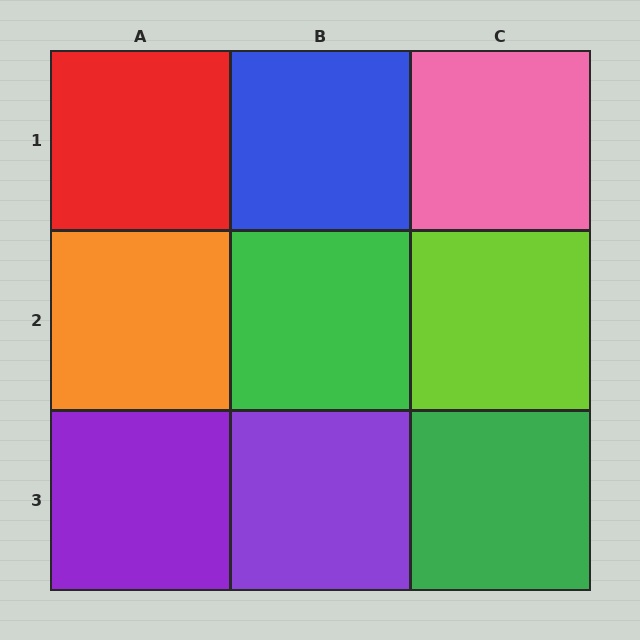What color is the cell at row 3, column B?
Purple.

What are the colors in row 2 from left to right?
Orange, green, lime.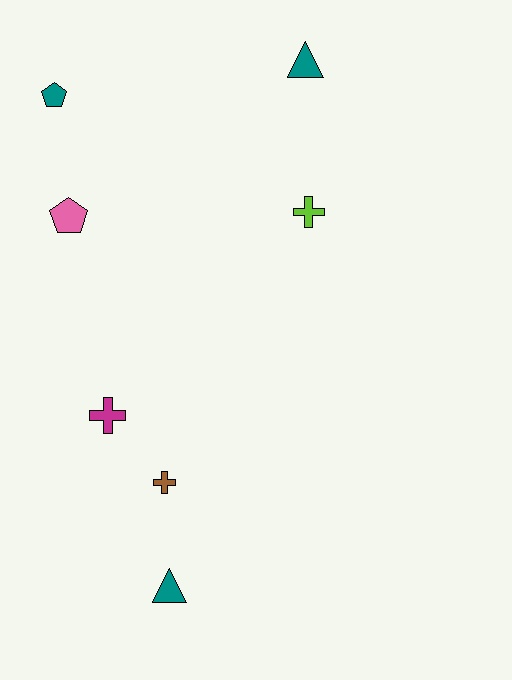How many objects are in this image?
There are 7 objects.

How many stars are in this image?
There are no stars.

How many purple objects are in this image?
There are no purple objects.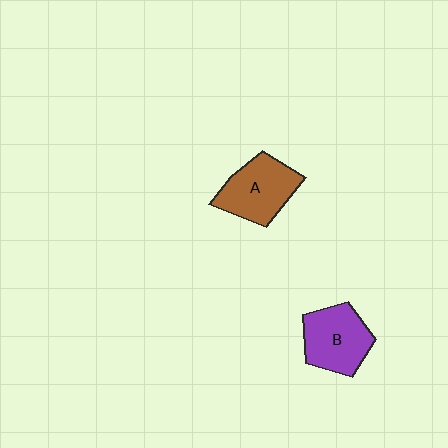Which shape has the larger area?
Shape A (brown).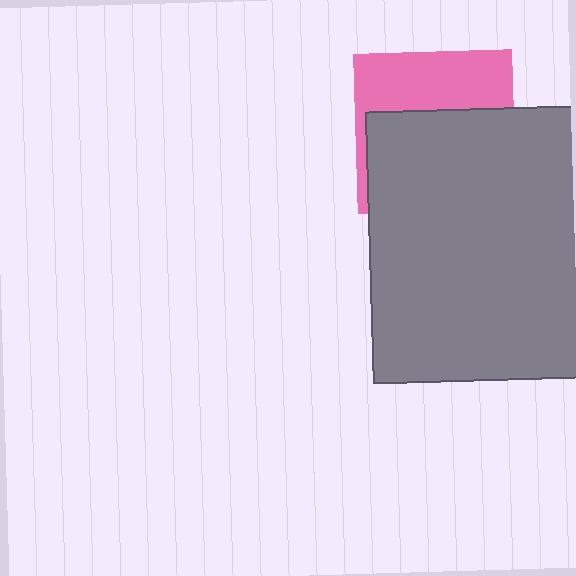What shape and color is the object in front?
The object in front is a gray square.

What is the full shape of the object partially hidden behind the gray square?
The partially hidden object is a pink square.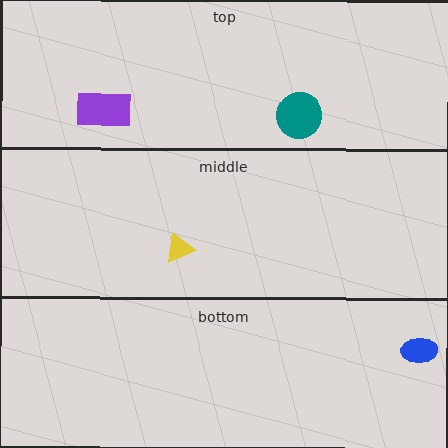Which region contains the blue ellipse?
The bottom region.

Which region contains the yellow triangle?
The middle region.